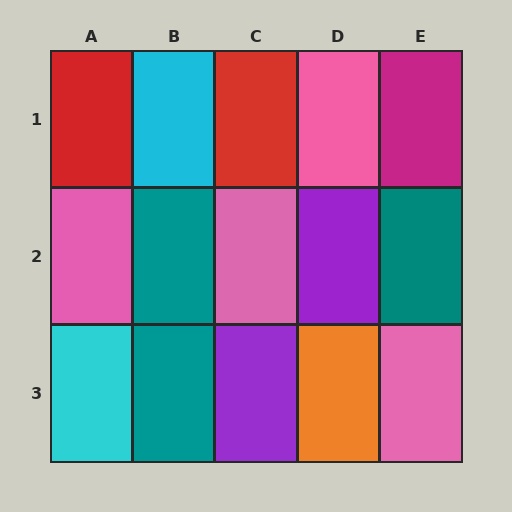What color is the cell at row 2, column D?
Purple.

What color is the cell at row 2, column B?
Teal.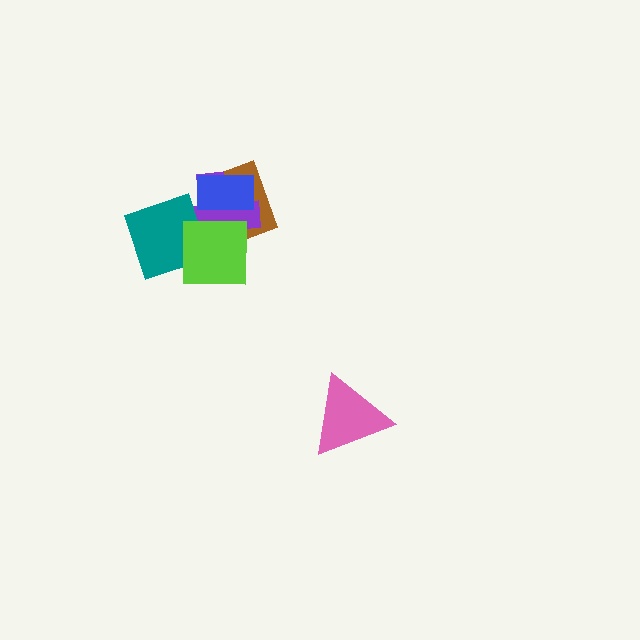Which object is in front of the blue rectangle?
The lime square is in front of the blue rectangle.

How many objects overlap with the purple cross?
4 objects overlap with the purple cross.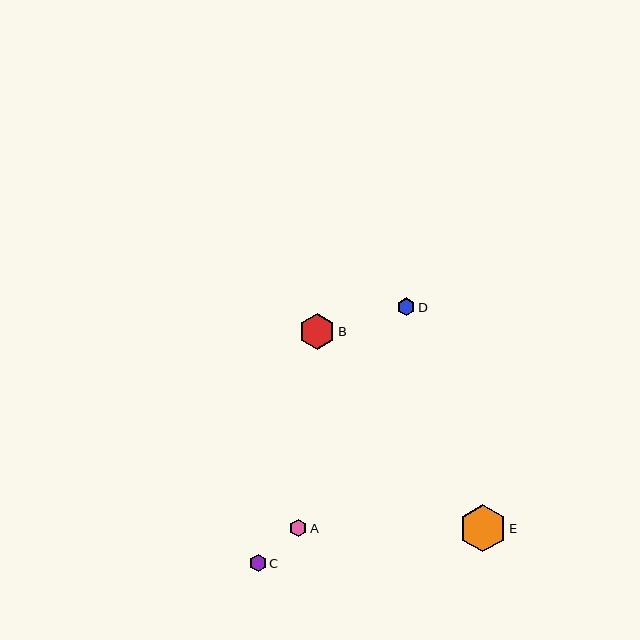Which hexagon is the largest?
Hexagon E is the largest with a size of approximately 47 pixels.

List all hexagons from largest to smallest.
From largest to smallest: E, B, D, A, C.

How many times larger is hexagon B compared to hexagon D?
Hexagon B is approximately 2.1 times the size of hexagon D.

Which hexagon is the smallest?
Hexagon C is the smallest with a size of approximately 16 pixels.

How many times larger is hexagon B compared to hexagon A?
Hexagon B is approximately 2.1 times the size of hexagon A.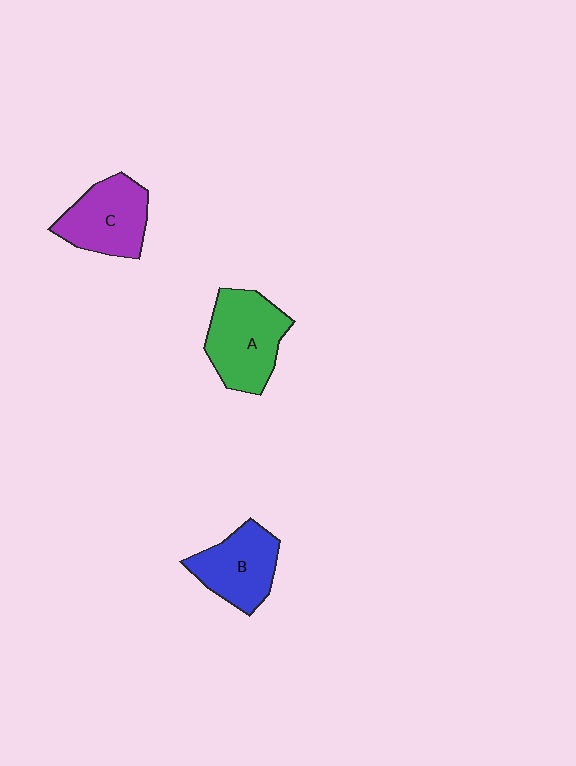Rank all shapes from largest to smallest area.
From largest to smallest: A (green), C (purple), B (blue).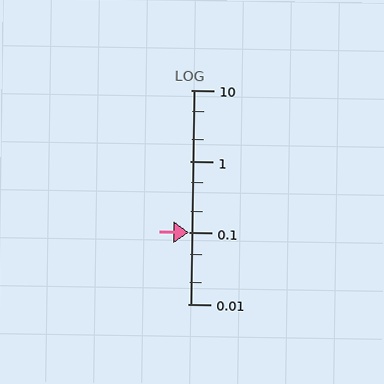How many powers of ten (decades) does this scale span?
The scale spans 3 decades, from 0.01 to 10.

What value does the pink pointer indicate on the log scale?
The pointer indicates approximately 0.1.